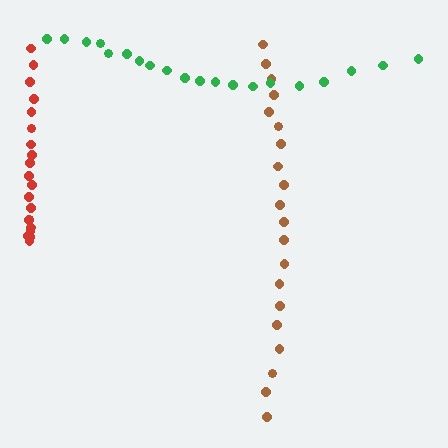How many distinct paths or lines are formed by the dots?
There are 3 distinct paths.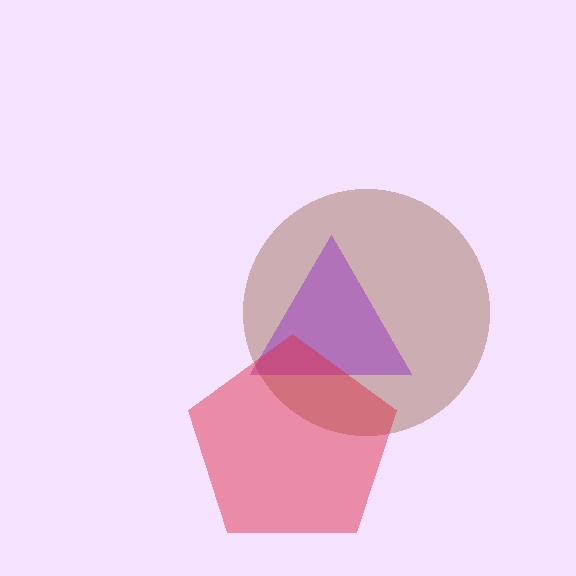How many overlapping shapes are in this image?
There are 3 overlapping shapes in the image.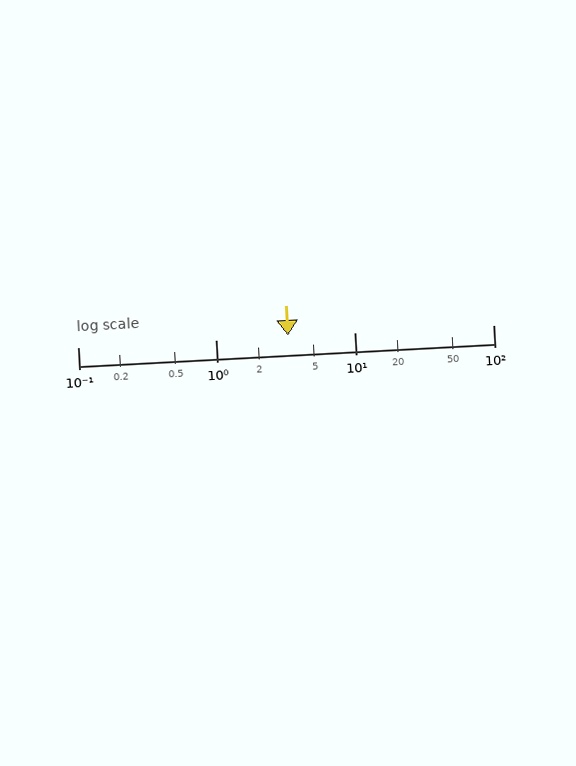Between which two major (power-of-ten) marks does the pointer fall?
The pointer is between 1 and 10.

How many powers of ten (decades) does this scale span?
The scale spans 3 decades, from 0.1 to 100.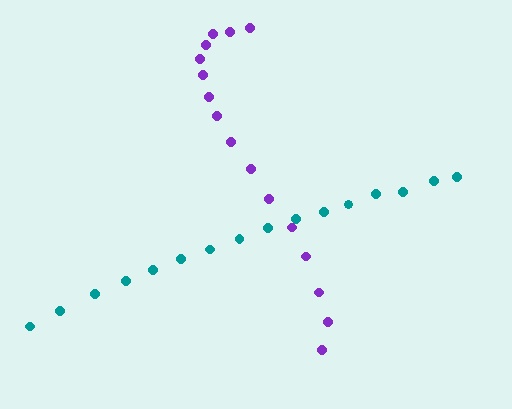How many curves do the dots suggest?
There are 2 distinct paths.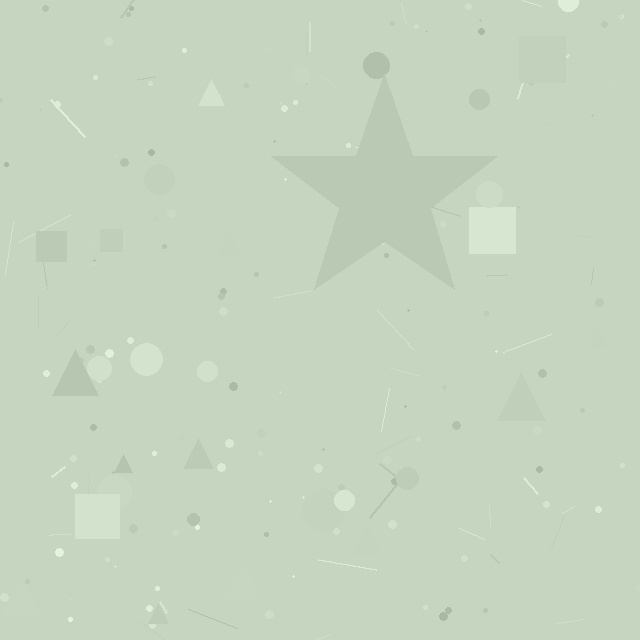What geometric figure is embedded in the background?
A star is embedded in the background.